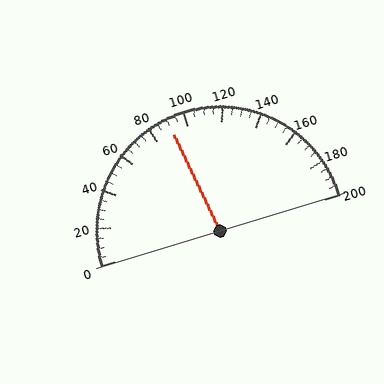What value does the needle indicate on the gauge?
The needle indicates approximately 90.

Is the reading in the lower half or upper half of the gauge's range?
The reading is in the lower half of the range (0 to 200).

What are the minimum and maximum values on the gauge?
The gauge ranges from 0 to 200.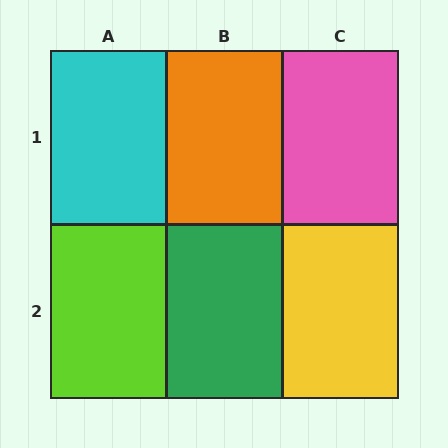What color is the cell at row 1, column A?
Cyan.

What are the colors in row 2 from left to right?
Lime, green, yellow.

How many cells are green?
1 cell is green.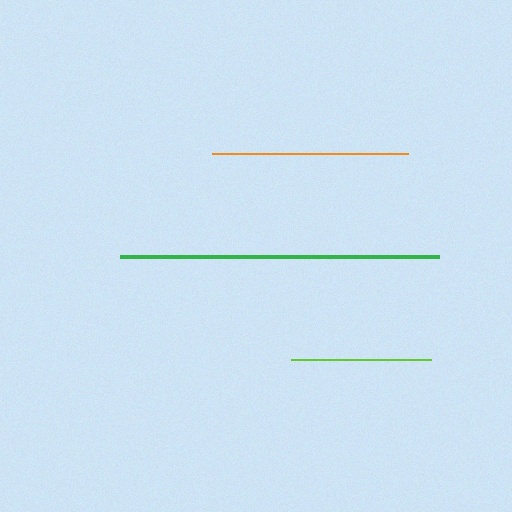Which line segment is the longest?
The green line is the longest at approximately 318 pixels.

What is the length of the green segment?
The green segment is approximately 318 pixels long.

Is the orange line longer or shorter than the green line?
The green line is longer than the orange line.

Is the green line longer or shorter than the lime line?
The green line is longer than the lime line.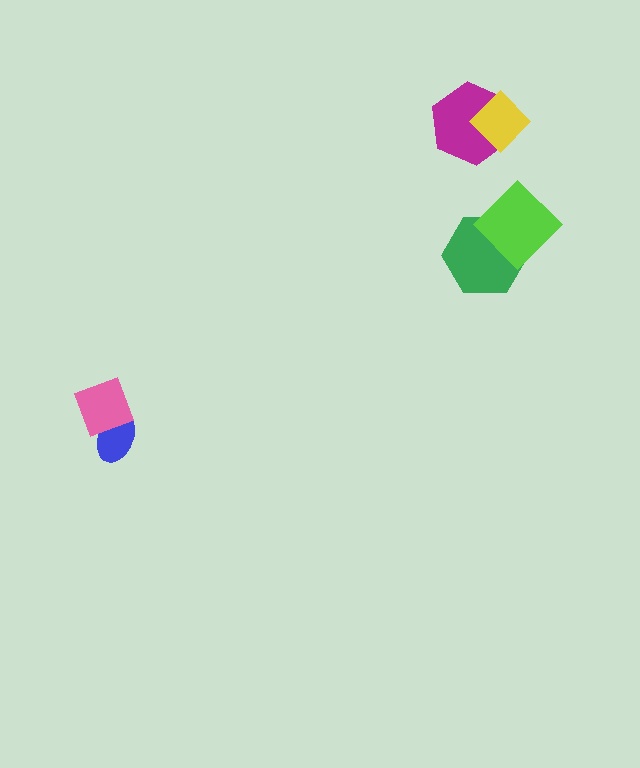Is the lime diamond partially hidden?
No, no other shape covers it.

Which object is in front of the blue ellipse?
The pink diamond is in front of the blue ellipse.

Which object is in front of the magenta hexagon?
The yellow diamond is in front of the magenta hexagon.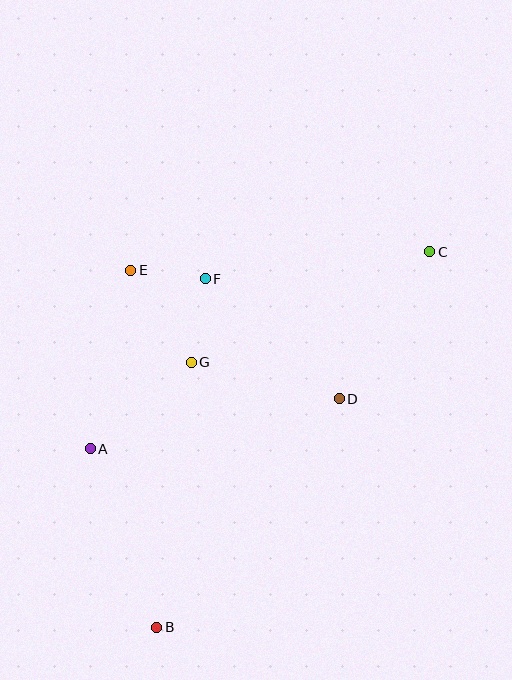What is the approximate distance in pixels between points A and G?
The distance between A and G is approximately 133 pixels.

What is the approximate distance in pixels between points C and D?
The distance between C and D is approximately 173 pixels.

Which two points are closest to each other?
Points E and F are closest to each other.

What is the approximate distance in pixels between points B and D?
The distance between B and D is approximately 292 pixels.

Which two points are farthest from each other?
Points B and C are farthest from each other.